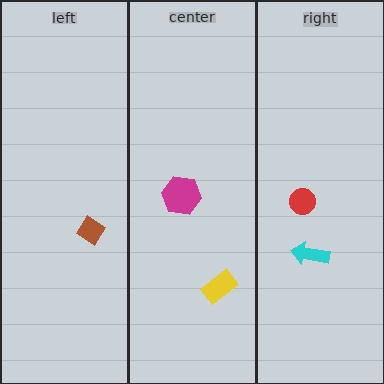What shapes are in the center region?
The yellow rectangle, the magenta hexagon.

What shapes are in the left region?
The brown diamond.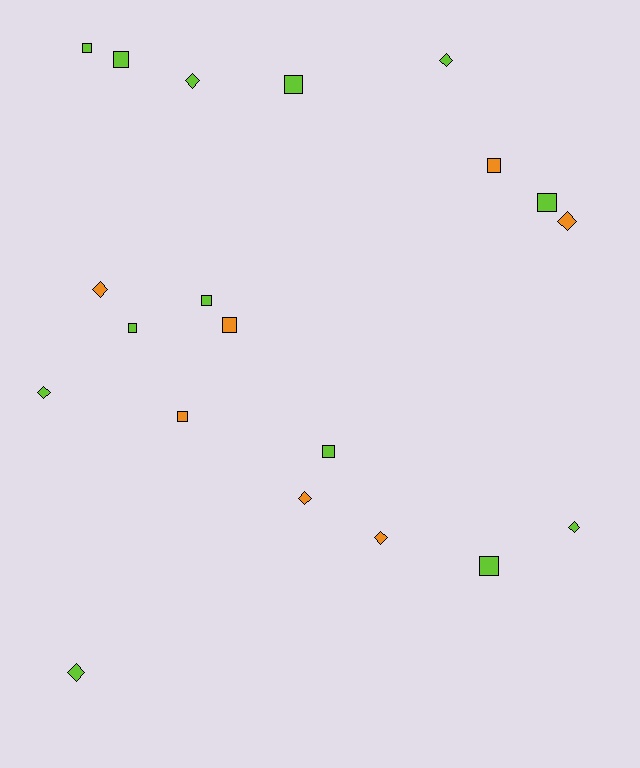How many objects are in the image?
There are 20 objects.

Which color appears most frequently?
Lime, with 13 objects.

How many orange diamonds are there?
There are 4 orange diamonds.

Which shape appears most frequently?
Square, with 11 objects.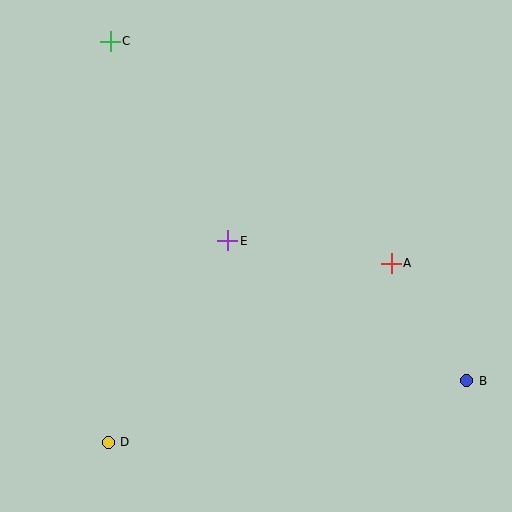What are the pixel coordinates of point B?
Point B is at (467, 381).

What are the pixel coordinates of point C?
Point C is at (110, 41).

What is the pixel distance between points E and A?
The distance between E and A is 165 pixels.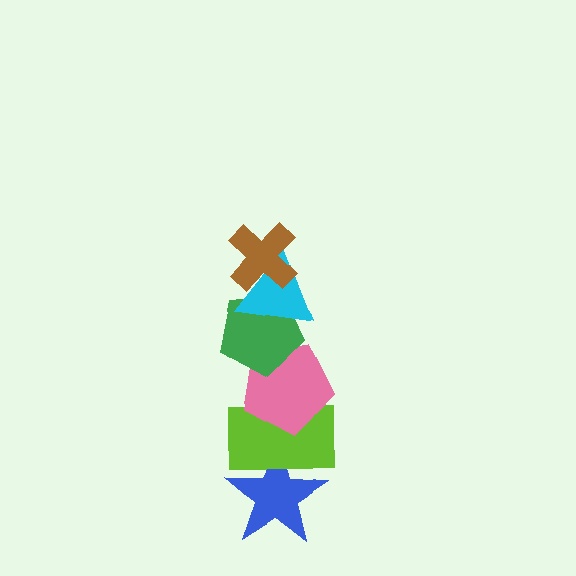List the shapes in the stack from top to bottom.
From top to bottom: the brown cross, the cyan triangle, the green pentagon, the pink pentagon, the lime rectangle, the blue star.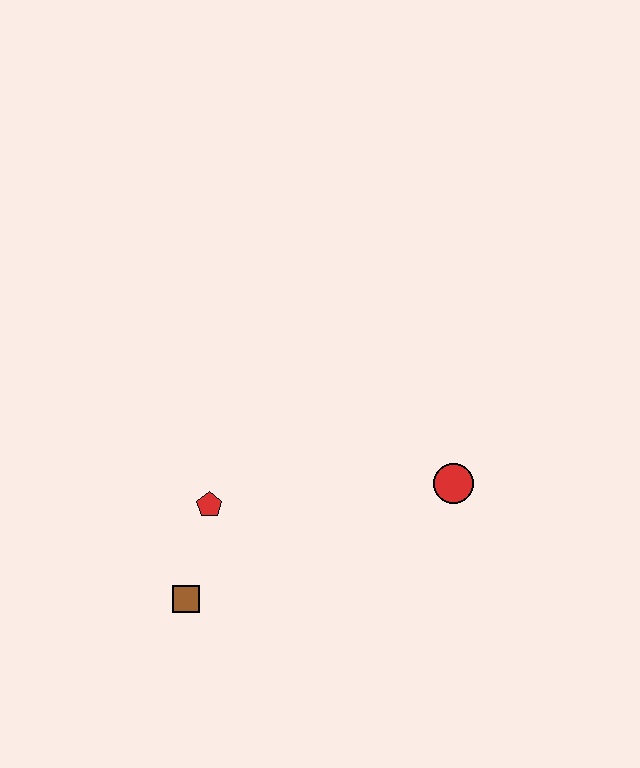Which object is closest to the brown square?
The red pentagon is closest to the brown square.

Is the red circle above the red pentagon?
Yes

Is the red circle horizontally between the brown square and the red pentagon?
No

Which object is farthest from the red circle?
The brown square is farthest from the red circle.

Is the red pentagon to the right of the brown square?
Yes